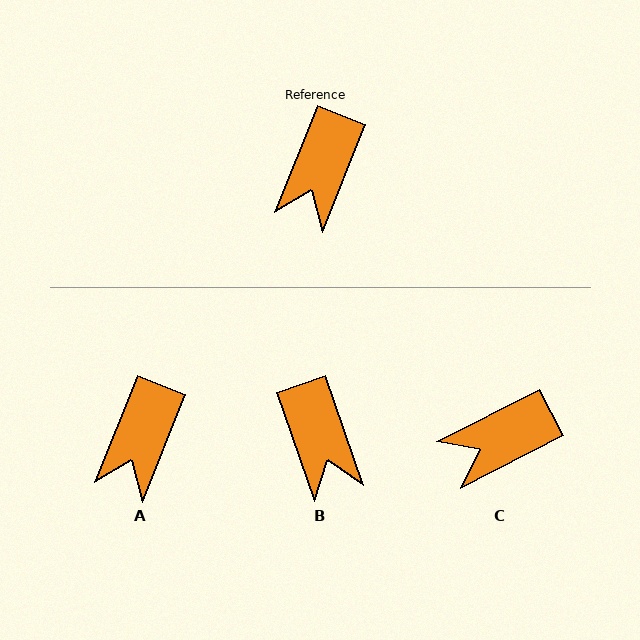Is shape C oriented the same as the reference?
No, it is off by about 41 degrees.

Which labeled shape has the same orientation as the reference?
A.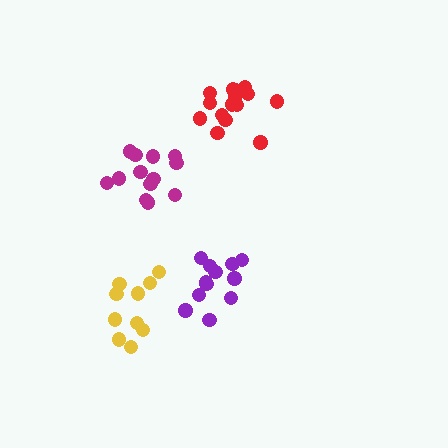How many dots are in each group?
Group 1: 12 dots, Group 2: 16 dots, Group 3: 13 dots, Group 4: 10 dots (51 total).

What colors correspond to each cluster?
The clusters are colored: purple, red, magenta, yellow.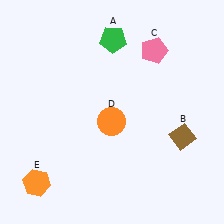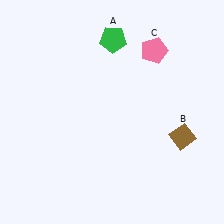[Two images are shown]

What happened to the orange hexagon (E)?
The orange hexagon (E) was removed in Image 2. It was in the bottom-left area of Image 1.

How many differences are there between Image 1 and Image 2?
There are 2 differences between the two images.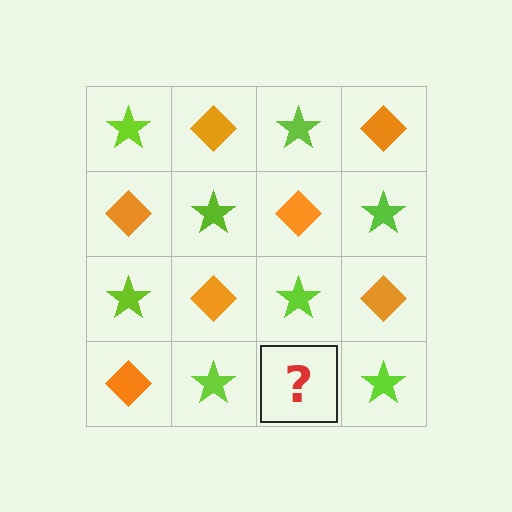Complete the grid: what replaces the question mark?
The question mark should be replaced with an orange diamond.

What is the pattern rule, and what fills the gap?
The rule is that it alternates lime star and orange diamond in a checkerboard pattern. The gap should be filled with an orange diamond.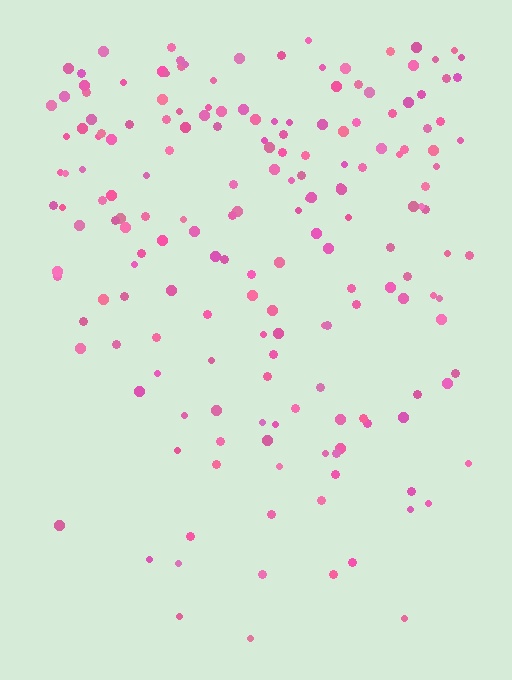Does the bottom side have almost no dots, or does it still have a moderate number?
Still a moderate number, just noticeably fewer than the top.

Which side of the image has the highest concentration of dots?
The top.